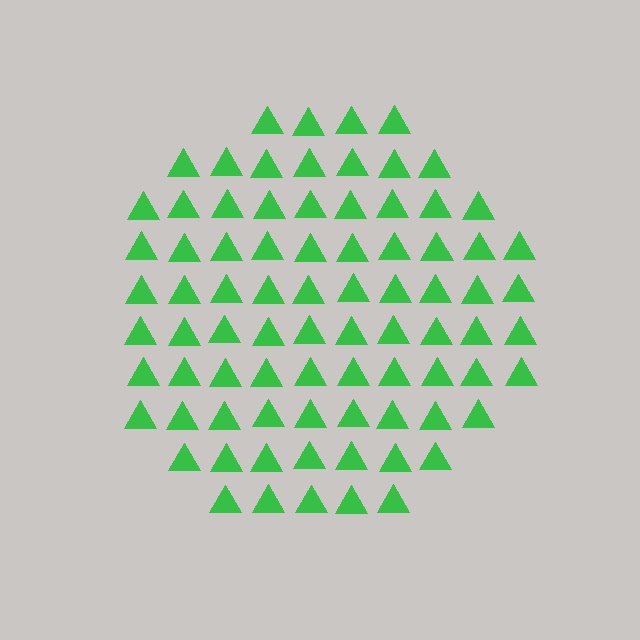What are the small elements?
The small elements are triangles.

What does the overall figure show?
The overall figure shows a circle.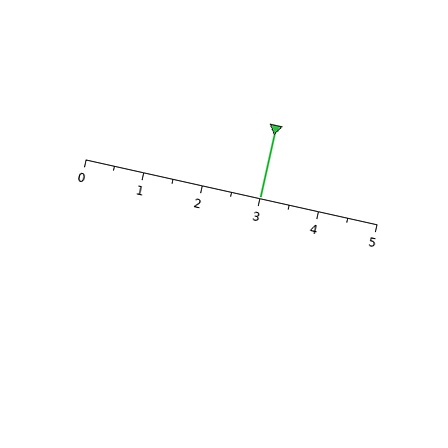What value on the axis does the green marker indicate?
The marker indicates approximately 3.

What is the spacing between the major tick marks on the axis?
The major ticks are spaced 1 apart.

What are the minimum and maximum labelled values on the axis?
The axis runs from 0 to 5.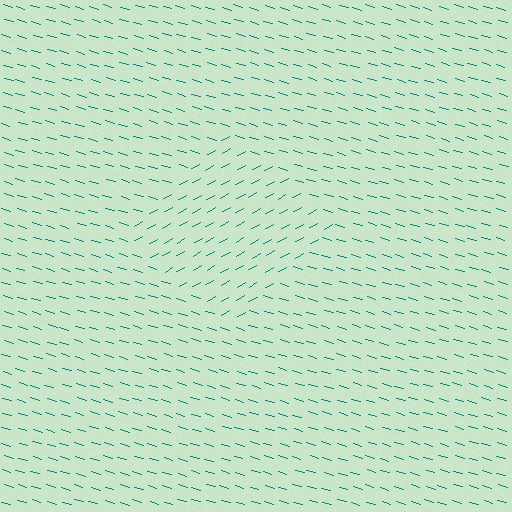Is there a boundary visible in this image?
Yes, there is a texture boundary formed by a change in line orientation.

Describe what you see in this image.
The image is filled with small teal line segments. A diamond region in the image has lines oriented differently from the surrounding lines, creating a visible texture boundary.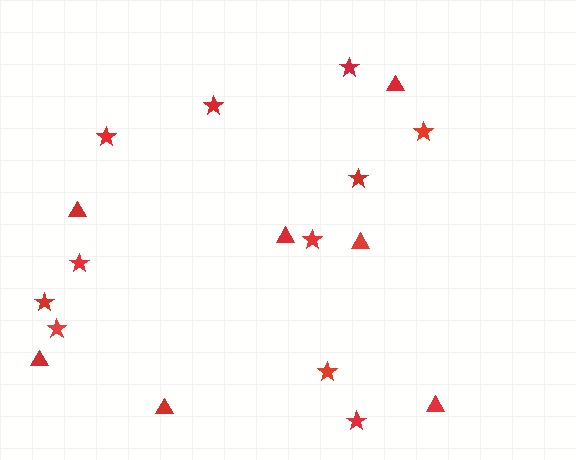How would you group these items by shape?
There are 2 groups: one group of stars (11) and one group of triangles (7).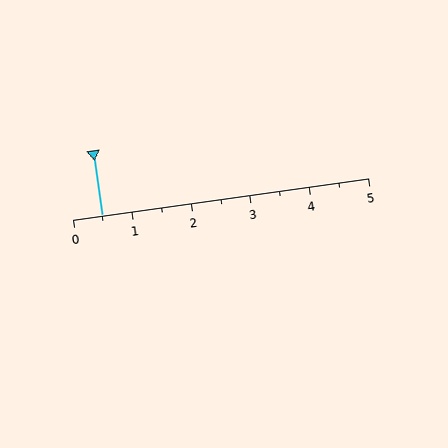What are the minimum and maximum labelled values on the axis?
The axis runs from 0 to 5.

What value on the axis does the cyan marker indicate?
The marker indicates approximately 0.5.